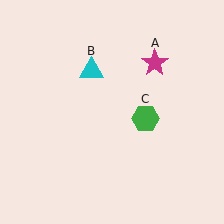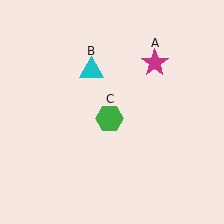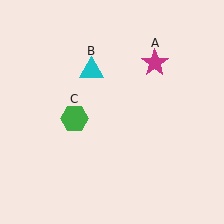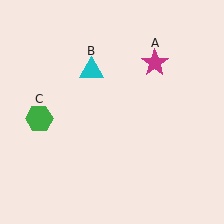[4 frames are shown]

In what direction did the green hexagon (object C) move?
The green hexagon (object C) moved left.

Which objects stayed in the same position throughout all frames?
Magenta star (object A) and cyan triangle (object B) remained stationary.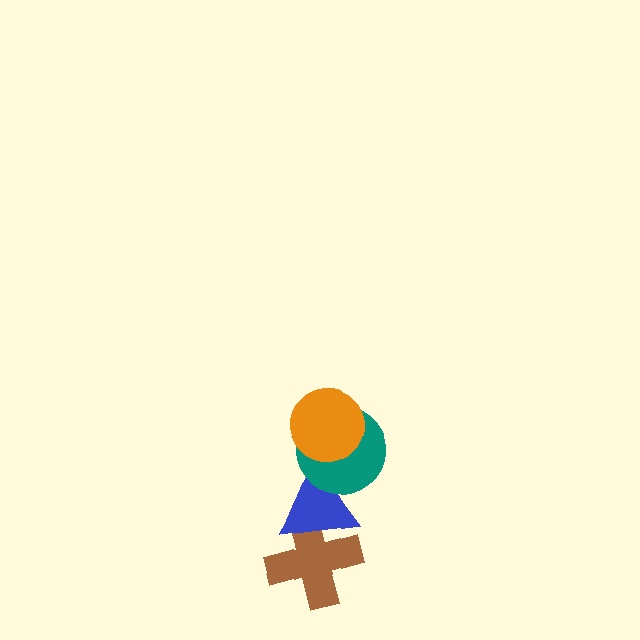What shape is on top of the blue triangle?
The teal circle is on top of the blue triangle.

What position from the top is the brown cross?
The brown cross is 4th from the top.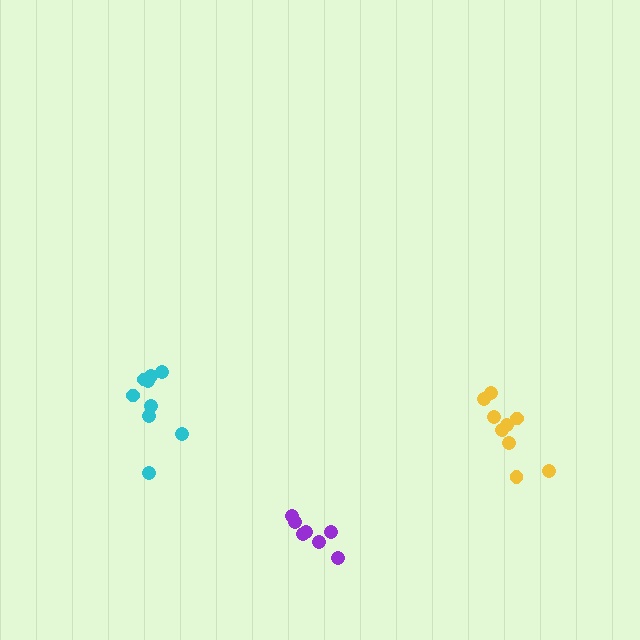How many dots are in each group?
Group 1: 7 dots, Group 2: 9 dots, Group 3: 9 dots (25 total).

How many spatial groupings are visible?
There are 3 spatial groupings.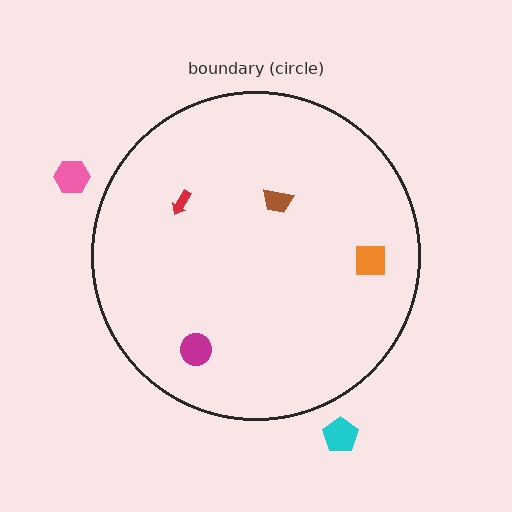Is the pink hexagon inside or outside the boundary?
Outside.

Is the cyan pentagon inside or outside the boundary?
Outside.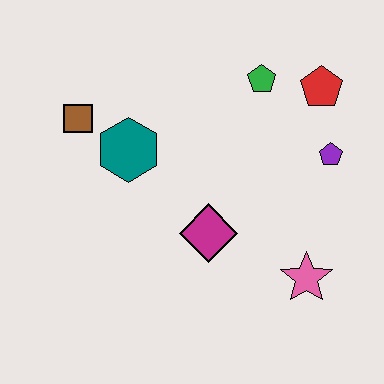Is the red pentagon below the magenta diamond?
No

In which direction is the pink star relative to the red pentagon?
The pink star is below the red pentagon.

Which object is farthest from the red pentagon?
The brown square is farthest from the red pentagon.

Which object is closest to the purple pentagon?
The red pentagon is closest to the purple pentagon.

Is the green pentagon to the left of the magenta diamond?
No